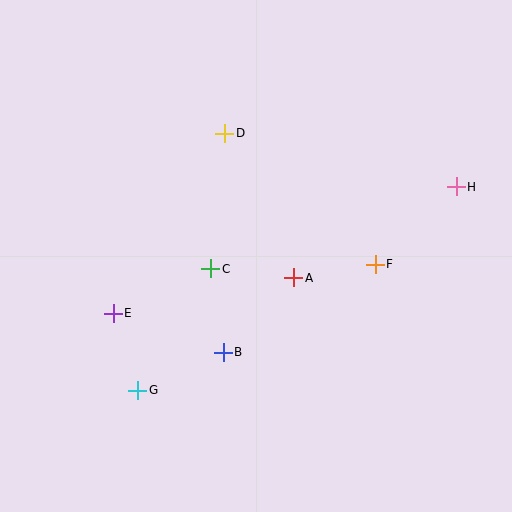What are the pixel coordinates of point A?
Point A is at (294, 278).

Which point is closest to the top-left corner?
Point D is closest to the top-left corner.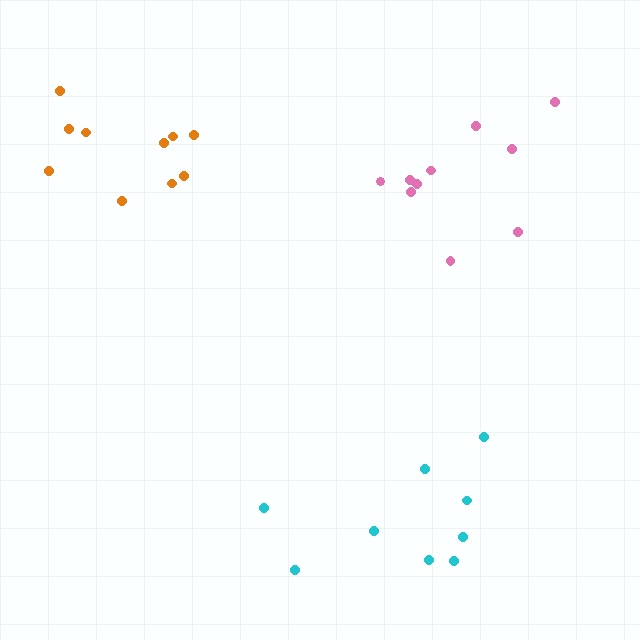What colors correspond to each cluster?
The clusters are colored: orange, cyan, pink.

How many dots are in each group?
Group 1: 10 dots, Group 2: 9 dots, Group 3: 10 dots (29 total).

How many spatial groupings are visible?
There are 3 spatial groupings.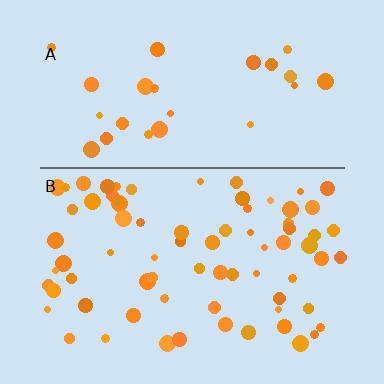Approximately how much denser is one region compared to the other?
Approximately 2.6× — region B over region A.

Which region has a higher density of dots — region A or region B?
B (the bottom).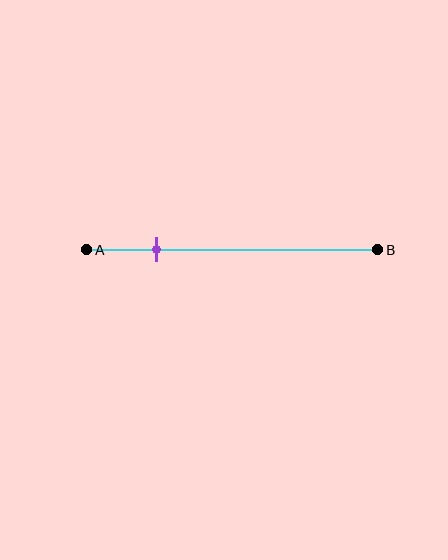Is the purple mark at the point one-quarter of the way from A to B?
Yes, the mark is approximately at the one-quarter point.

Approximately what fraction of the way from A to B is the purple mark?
The purple mark is approximately 25% of the way from A to B.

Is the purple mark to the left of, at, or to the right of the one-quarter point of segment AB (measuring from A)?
The purple mark is approximately at the one-quarter point of segment AB.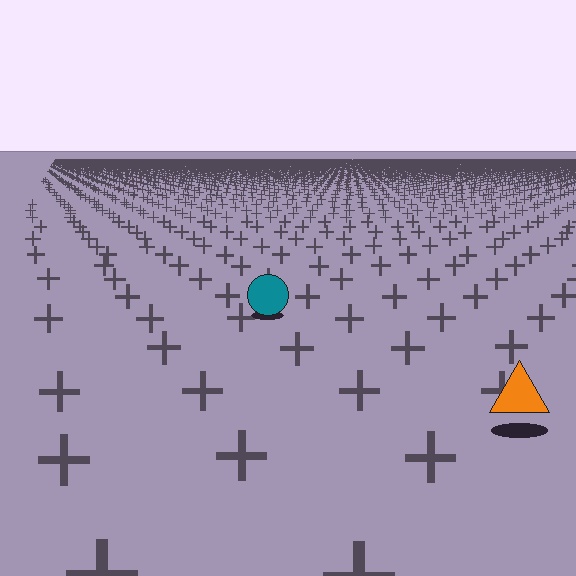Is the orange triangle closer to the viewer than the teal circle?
Yes. The orange triangle is closer — you can tell from the texture gradient: the ground texture is coarser near it.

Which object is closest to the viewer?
The orange triangle is closest. The texture marks near it are larger and more spread out.